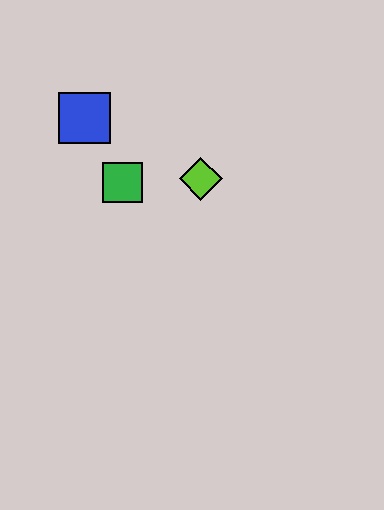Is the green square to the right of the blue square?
Yes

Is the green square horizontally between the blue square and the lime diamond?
Yes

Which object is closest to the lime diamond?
The green square is closest to the lime diamond.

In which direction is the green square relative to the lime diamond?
The green square is to the left of the lime diamond.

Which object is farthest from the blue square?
The lime diamond is farthest from the blue square.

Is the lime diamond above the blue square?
No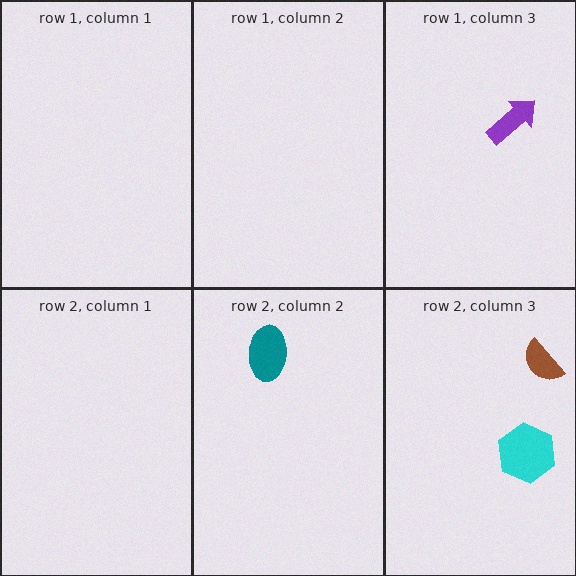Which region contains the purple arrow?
The row 1, column 3 region.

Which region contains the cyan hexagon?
The row 2, column 3 region.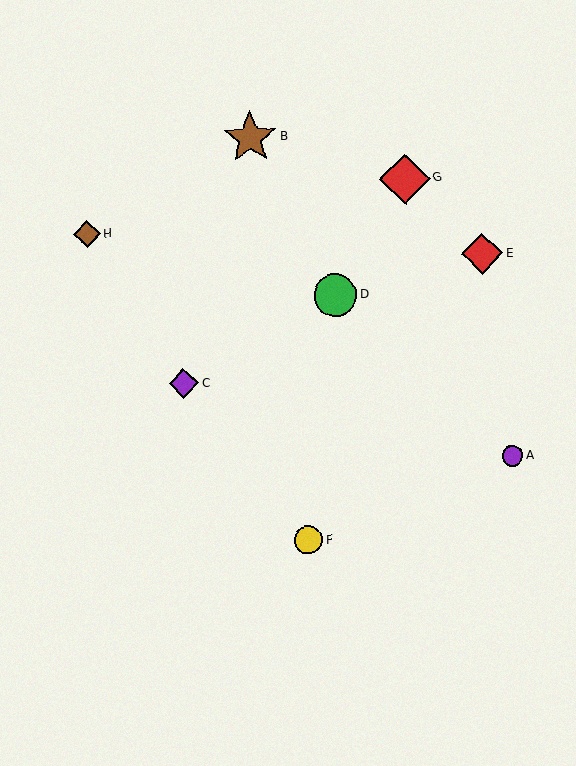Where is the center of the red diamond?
The center of the red diamond is at (405, 179).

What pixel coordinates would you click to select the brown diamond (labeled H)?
Click at (87, 234) to select the brown diamond H.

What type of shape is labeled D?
Shape D is a green circle.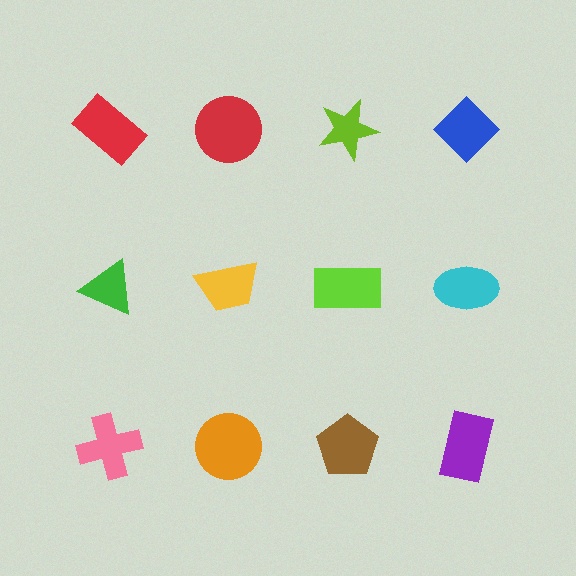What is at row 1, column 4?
A blue diamond.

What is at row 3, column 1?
A pink cross.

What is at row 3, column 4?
A purple rectangle.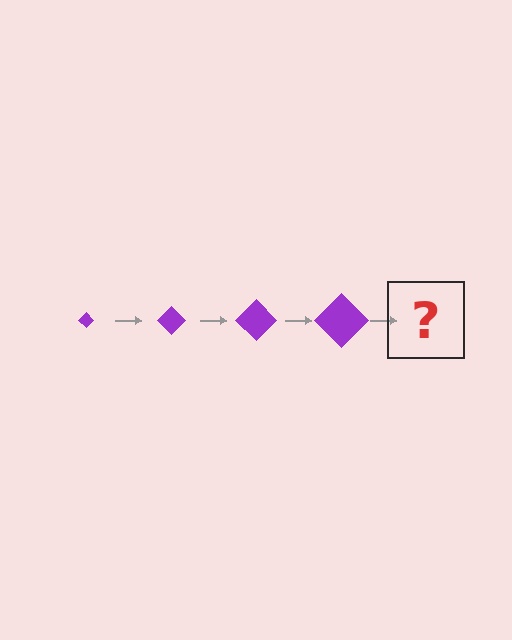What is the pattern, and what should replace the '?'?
The pattern is that the diamond gets progressively larger each step. The '?' should be a purple diamond, larger than the previous one.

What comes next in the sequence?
The next element should be a purple diamond, larger than the previous one.